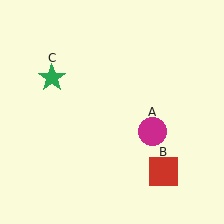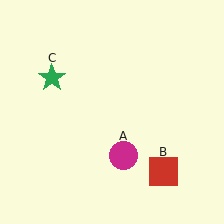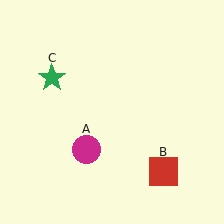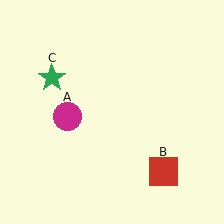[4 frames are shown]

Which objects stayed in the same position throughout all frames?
Red square (object B) and green star (object C) remained stationary.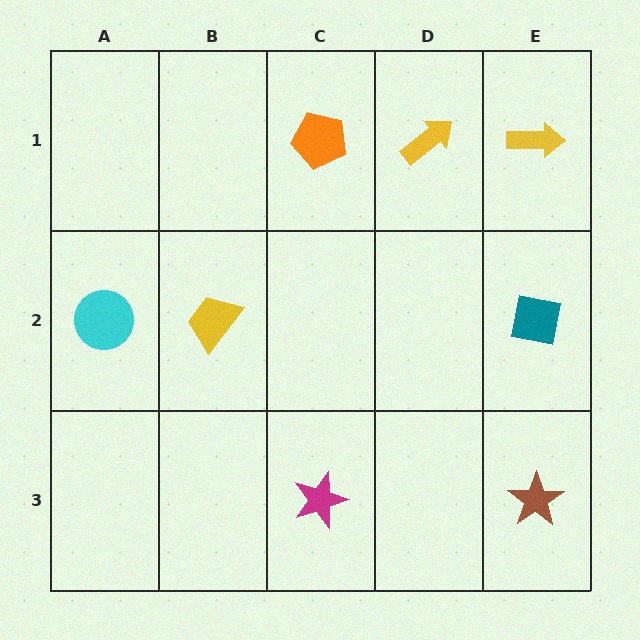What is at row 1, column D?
A yellow arrow.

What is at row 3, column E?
A brown star.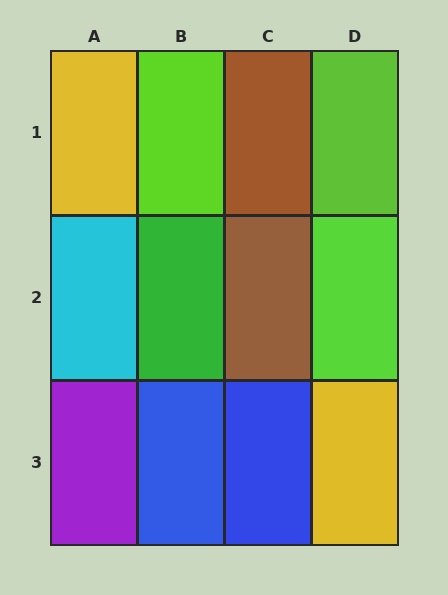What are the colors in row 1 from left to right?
Yellow, lime, brown, lime.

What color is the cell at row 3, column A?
Purple.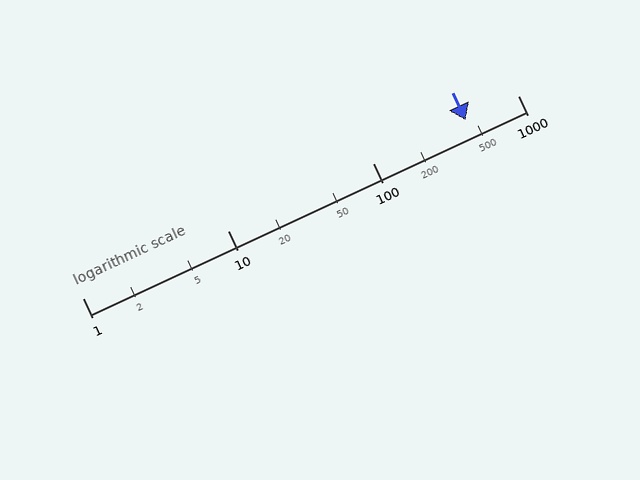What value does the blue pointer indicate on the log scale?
The pointer indicates approximately 440.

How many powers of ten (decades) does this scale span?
The scale spans 3 decades, from 1 to 1000.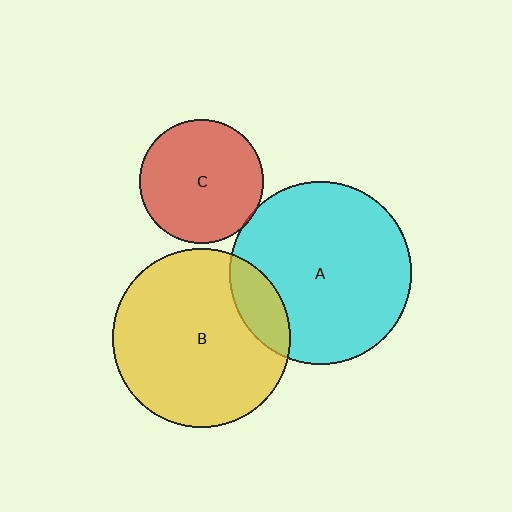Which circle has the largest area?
Circle A (cyan).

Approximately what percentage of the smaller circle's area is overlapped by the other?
Approximately 15%.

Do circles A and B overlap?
Yes.